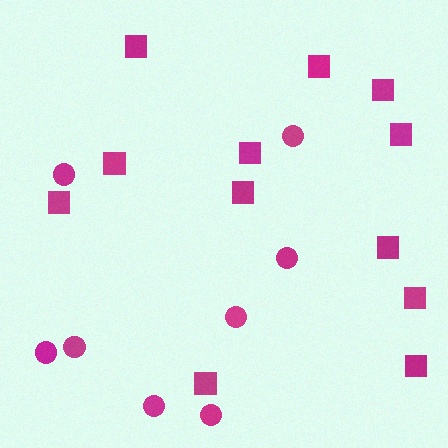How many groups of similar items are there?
There are 2 groups: one group of squares (12) and one group of circles (8).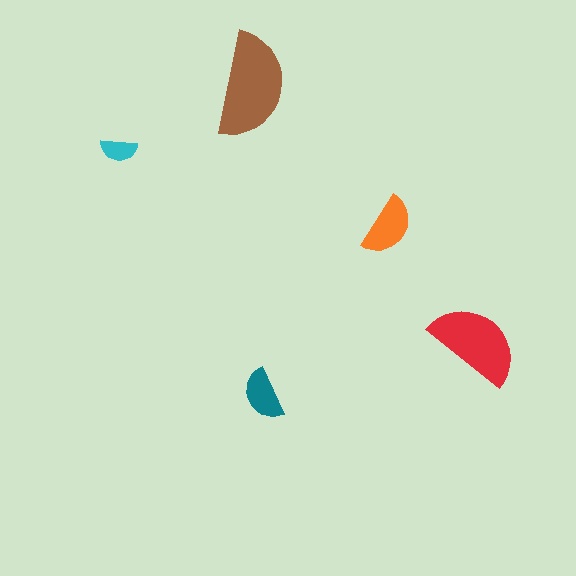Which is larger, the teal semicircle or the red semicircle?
The red one.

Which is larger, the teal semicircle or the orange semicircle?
The orange one.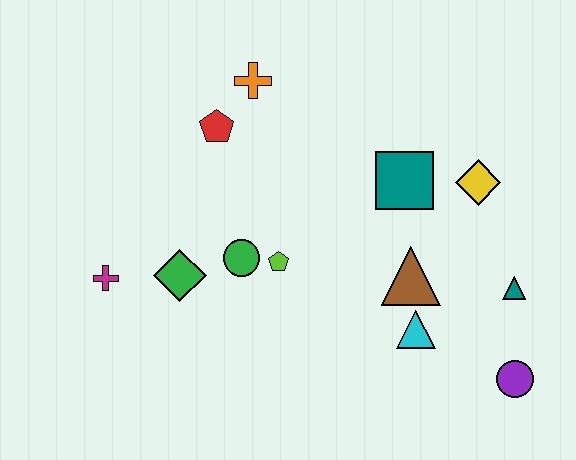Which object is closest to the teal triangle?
The purple circle is closest to the teal triangle.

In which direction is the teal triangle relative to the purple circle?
The teal triangle is above the purple circle.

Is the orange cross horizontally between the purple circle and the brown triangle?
No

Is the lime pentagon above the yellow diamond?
No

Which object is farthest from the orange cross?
The purple circle is farthest from the orange cross.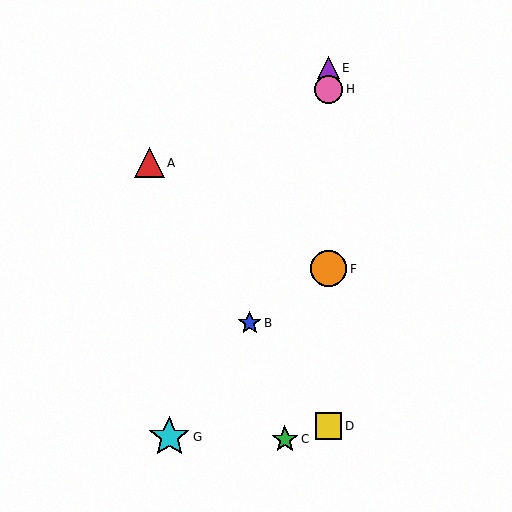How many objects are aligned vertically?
4 objects (D, E, F, H) are aligned vertically.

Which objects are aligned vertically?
Objects D, E, F, H are aligned vertically.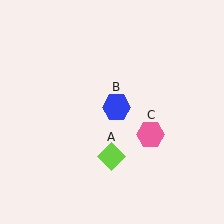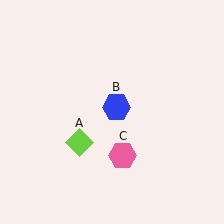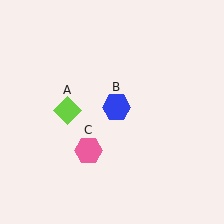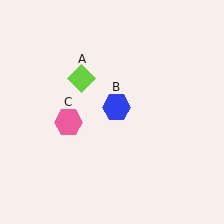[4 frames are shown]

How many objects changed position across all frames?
2 objects changed position: lime diamond (object A), pink hexagon (object C).